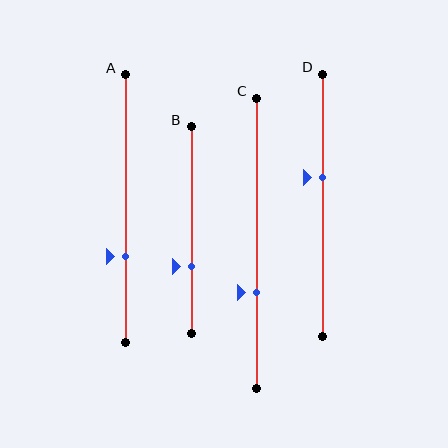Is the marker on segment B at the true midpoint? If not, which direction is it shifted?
No, the marker on segment B is shifted downward by about 18% of the segment length.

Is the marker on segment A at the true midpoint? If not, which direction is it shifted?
No, the marker on segment A is shifted downward by about 18% of the segment length.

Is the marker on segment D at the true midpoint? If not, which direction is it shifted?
No, the marker on segment D is shifted upward by about 10% of the segment length.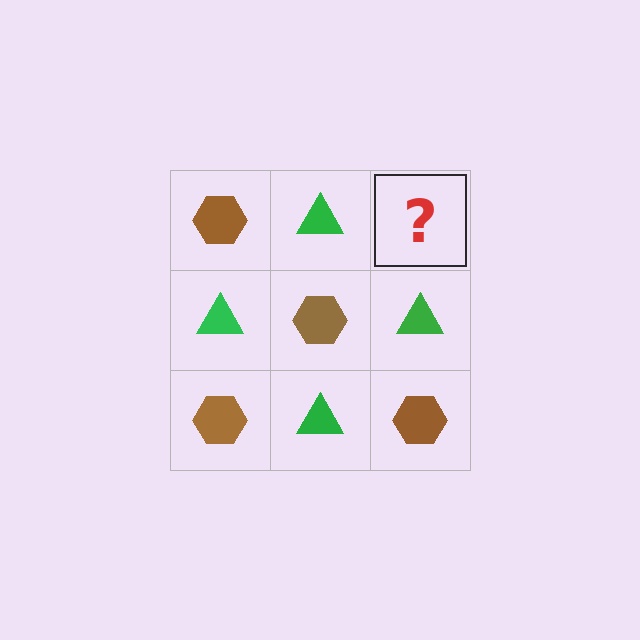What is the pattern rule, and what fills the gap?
The rule is that it alternates brown hexagon and green triangle in a checkerboard pattern. The gap should be filled with a brown hexagon.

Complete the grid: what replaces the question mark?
The question mark should be replaced with a brown hexagon.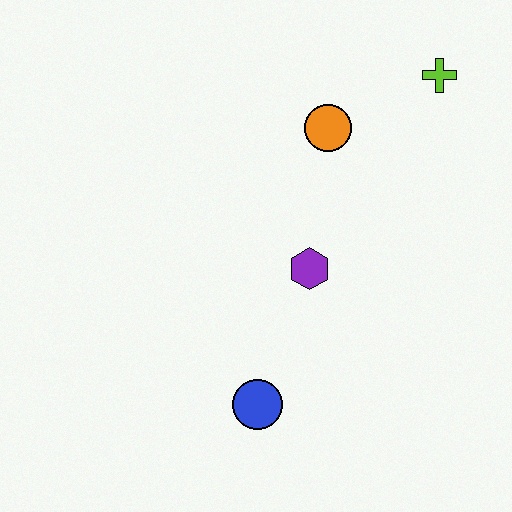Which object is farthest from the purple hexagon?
The lime cross is farthest from the purple hexagon.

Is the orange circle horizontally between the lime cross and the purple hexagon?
Yes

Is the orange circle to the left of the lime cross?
Yes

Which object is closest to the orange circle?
The lime cross is closest to the orange circle.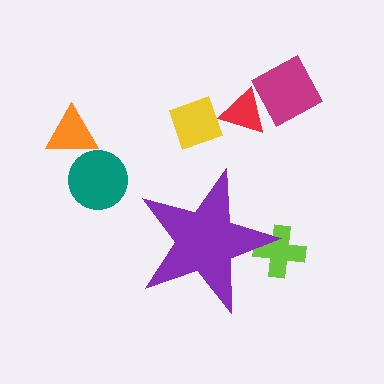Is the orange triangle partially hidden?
No, the orange triangle is fully visible.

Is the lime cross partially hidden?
Yes, the lime cross is partially hidden behind the purple star.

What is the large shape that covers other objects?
A purple star.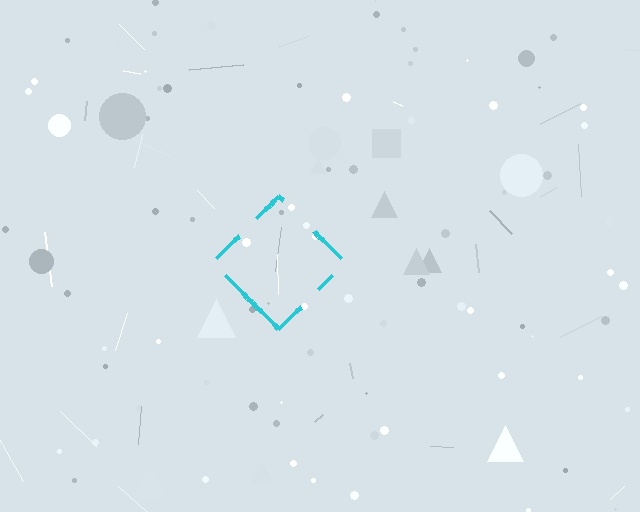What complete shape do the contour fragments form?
The contour fragments form a diamond.